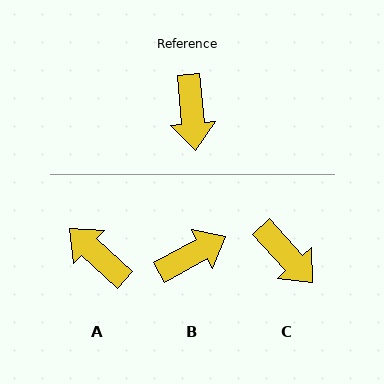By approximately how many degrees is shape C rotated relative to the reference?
Approximately 37 degrees counter-clockwise.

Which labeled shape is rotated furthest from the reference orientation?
A, about 138 degrees away.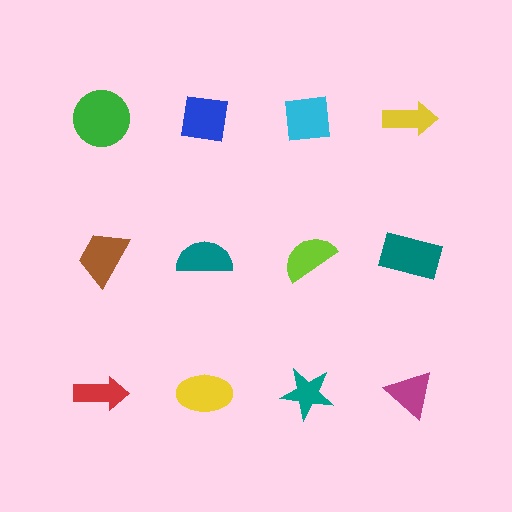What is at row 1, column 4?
A yellow arrow.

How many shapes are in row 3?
4 shapes.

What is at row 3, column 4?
A magenta triangle.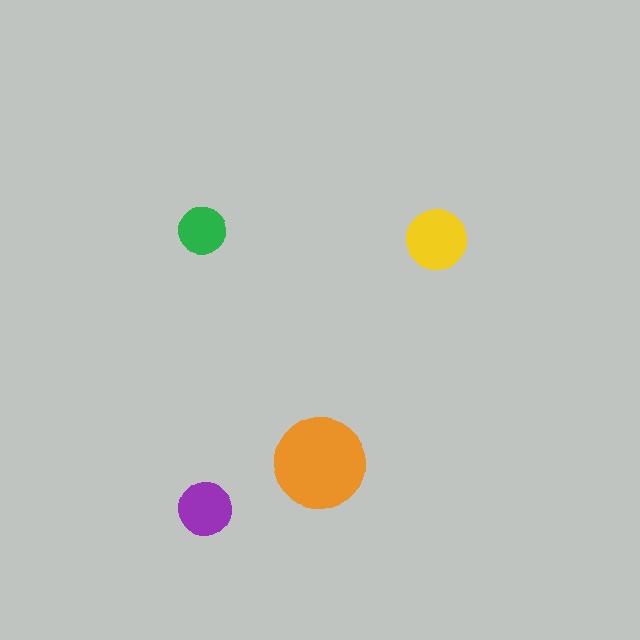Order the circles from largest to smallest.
the orange one, the yellow one, the purple one, the green one.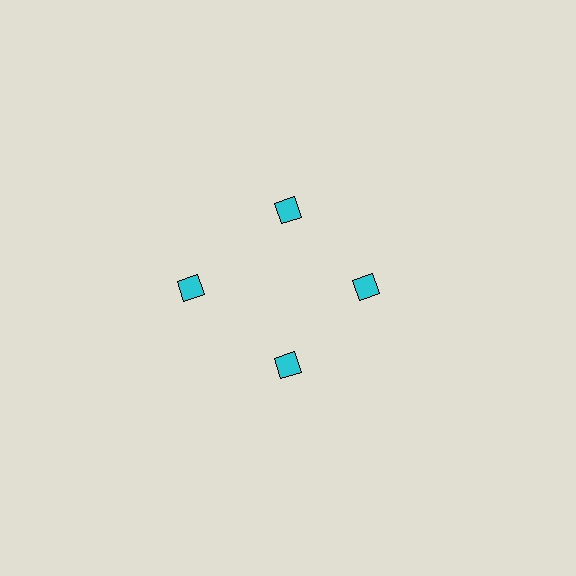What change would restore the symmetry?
The symmetry would be restored by moving it inward, back onto the ring so that all 4 diamonds sit at equal angles and equal distance from the center.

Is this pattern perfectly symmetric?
No. The 4 cyan diamonds are arranged in a ring, but one element near the 9 o'clock position is pushed outward from the center, breaking the 4-fold rotational symmetry.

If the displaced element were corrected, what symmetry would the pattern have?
It would have 4-fold rotational symmetry — the pattern would map onto itself every 90 degrees.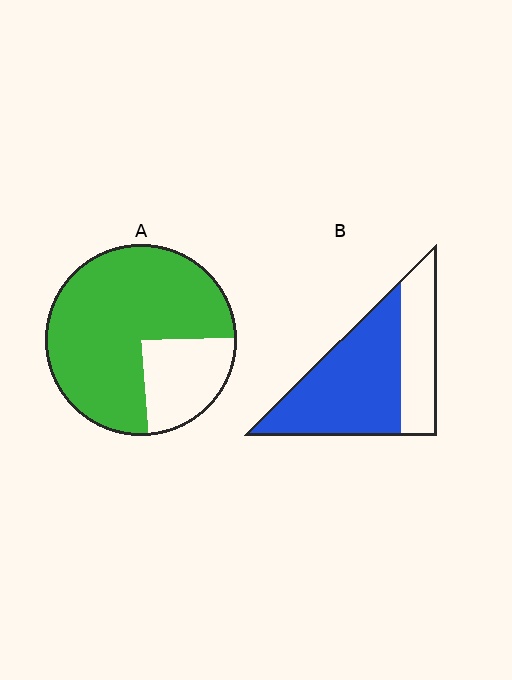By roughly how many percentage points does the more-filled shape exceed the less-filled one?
By roughly 10 percentage points (A over B).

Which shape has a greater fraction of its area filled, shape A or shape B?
Shape A.